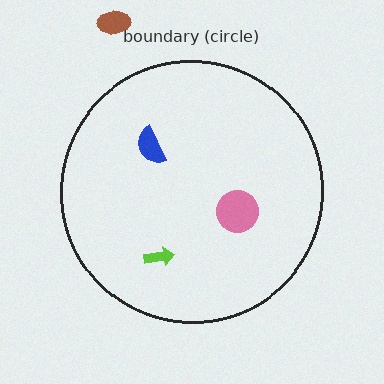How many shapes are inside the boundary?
3 inside, 1 outside.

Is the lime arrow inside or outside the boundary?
Inside.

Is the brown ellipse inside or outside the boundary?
Outside.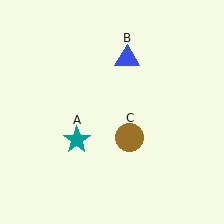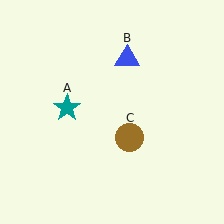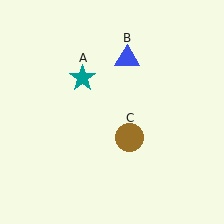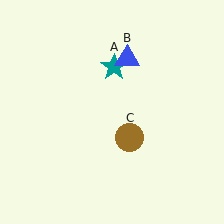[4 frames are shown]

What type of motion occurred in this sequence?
The teal star (object A) rotated clockwise around the center of the scene.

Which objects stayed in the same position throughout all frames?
Blue triangle (object B) and brown circle (object C) remained stationary.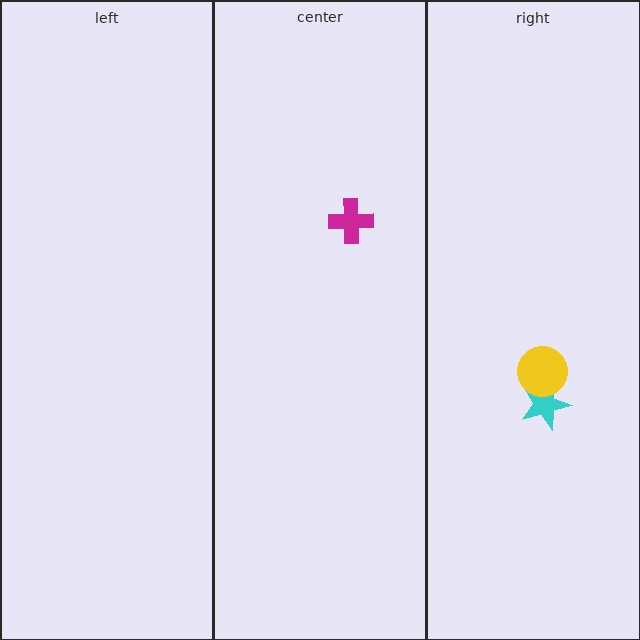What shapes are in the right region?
The cyan star, the yellow circle.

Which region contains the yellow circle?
The right region.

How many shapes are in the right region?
2.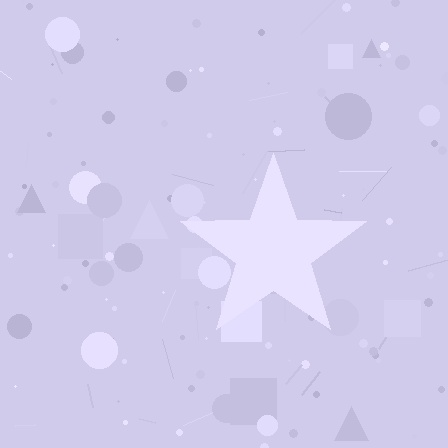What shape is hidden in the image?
A star is hidden in the image.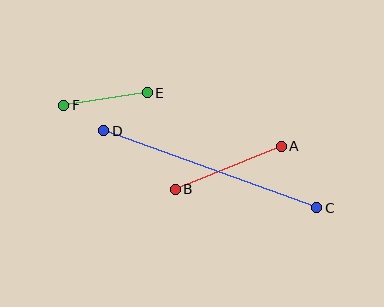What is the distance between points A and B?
The distance is approximately 114 pixels.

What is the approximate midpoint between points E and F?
The midpoint is at approximately (106, 99) pixels.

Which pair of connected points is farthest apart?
Points C and D are farthest apart.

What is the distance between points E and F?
The distance is approximately 84 pixels.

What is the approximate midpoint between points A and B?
The midpoint is at approximately (228, 168) pixels.